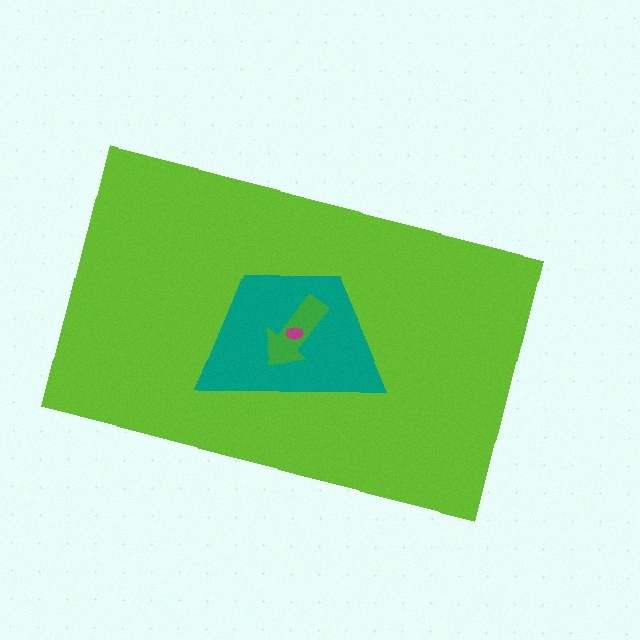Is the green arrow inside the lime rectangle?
Yes.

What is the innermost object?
The magenta ellipse.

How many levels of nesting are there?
4.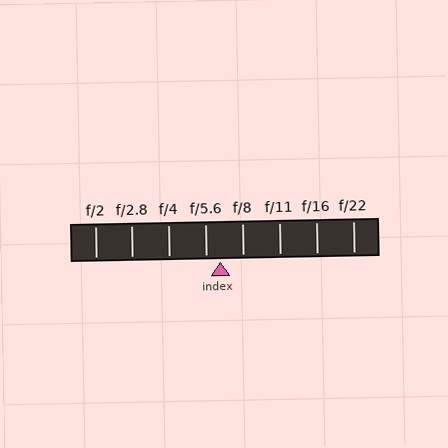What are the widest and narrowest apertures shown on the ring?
The widest aperture shown is f/2 and the narrowest is f/22.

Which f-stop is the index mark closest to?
The index mark is closest to f/5.6.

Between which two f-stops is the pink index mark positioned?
The index mark is between f/5.6 and f/8.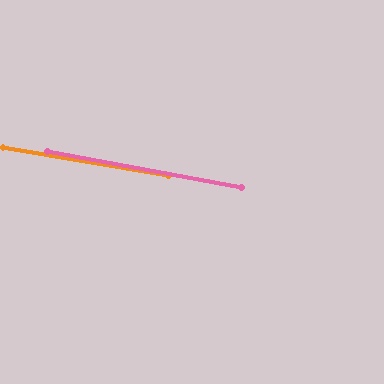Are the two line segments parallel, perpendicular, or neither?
Parallel — their directions differ by only 1.2°.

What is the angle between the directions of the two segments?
Approximately 1 degree.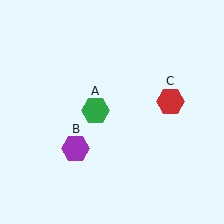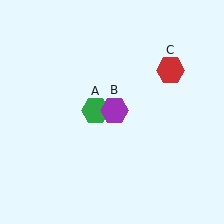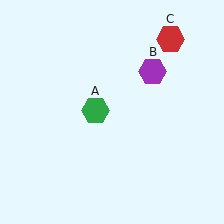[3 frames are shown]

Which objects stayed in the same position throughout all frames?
Green hexagon (object A) remained stationary.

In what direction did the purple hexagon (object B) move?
The purple hexagon (object B) moved up and to the right.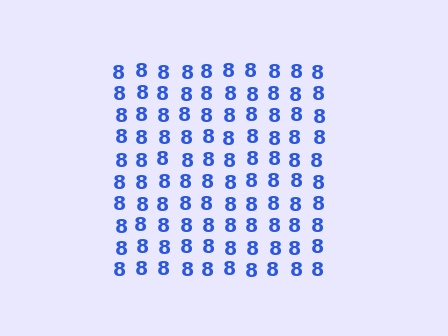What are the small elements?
The small elements are digit 8's.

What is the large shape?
The large shape is a square.